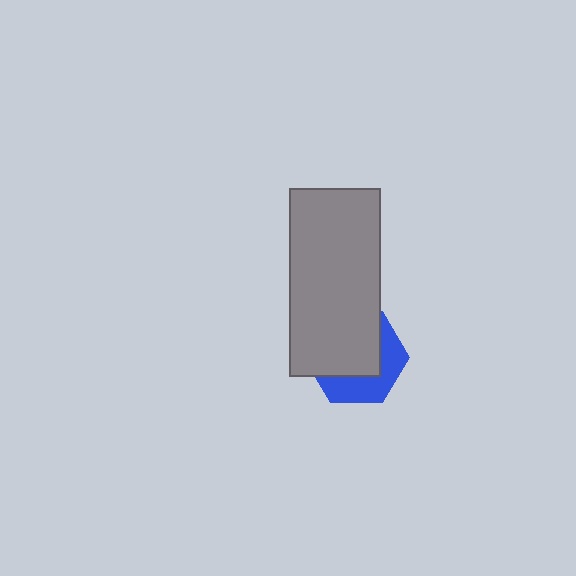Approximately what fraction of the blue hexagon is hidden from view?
Roughly 61% of the blue hexagon is hidden behind the gray rectangle.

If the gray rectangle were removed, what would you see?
You would see the complete blue hexagon.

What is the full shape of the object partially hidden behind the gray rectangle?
The partially hidden object is a blue hexagon.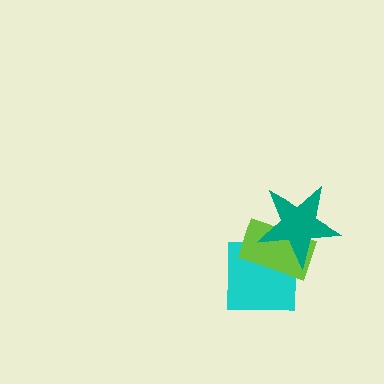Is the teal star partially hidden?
No, no other shape covers it.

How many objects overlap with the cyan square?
2 objects overlap with the cyan square.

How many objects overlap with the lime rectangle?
2 objects overlap with the lime rectangle.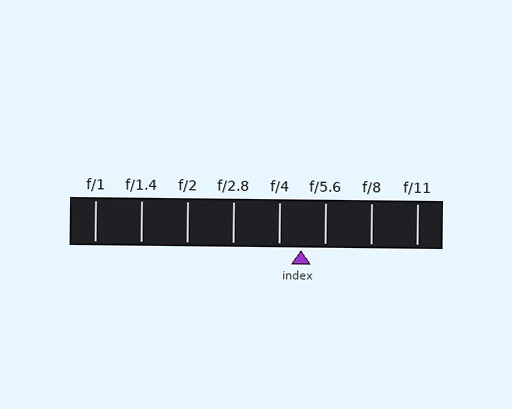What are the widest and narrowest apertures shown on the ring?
The widest aperture shown is f/1 and the narrowest is f/11.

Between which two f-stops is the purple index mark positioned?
The index mark is between f/4 and f/5.6.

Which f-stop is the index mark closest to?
The index mark is closest to f/4.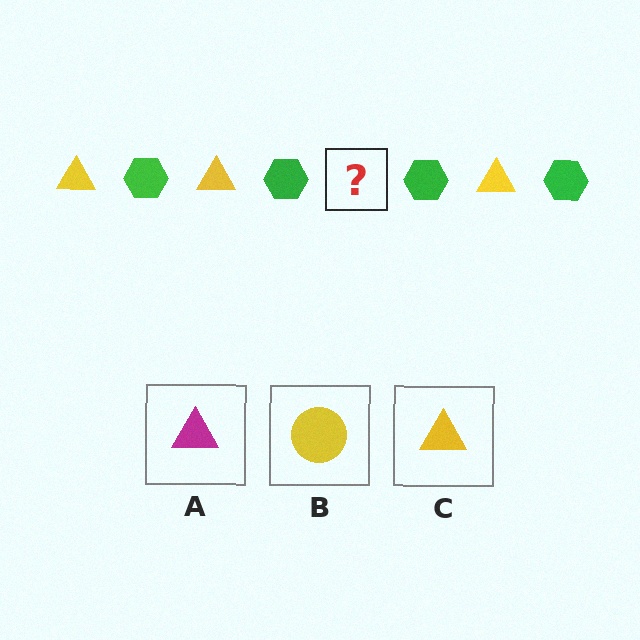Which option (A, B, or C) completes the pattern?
C.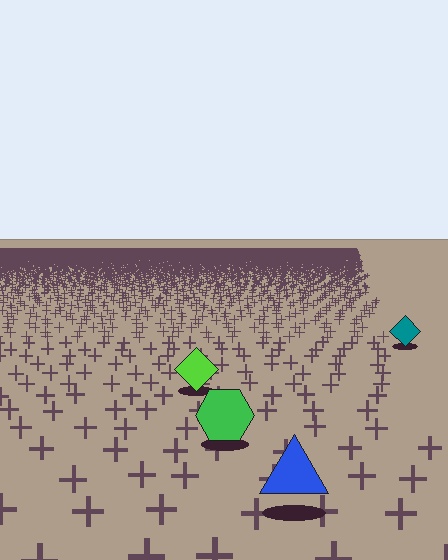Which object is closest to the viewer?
The blue triangle is closest. The texture marks near it are larger and more spread out.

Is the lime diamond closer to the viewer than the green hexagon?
No. The green hexagon is closer — you can tell from the texture gradient: the ground texture is coarser near it.